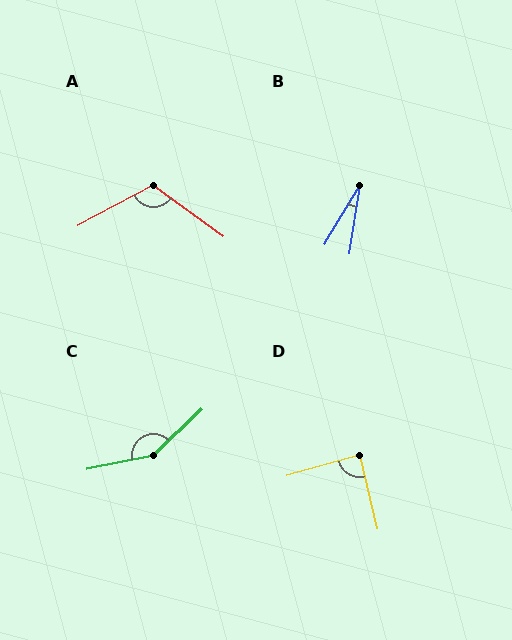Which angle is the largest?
C, at approximately 148 degrees.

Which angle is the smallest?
B, at approximately 22 degrees.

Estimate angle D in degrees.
Approximately 87 degrees.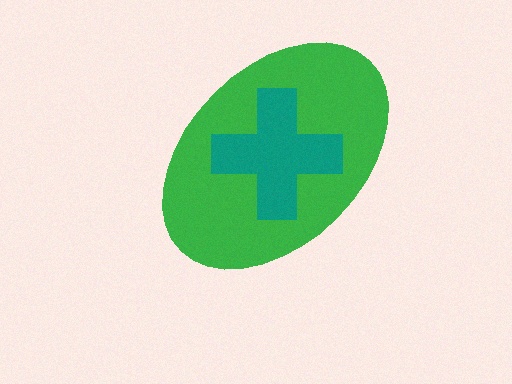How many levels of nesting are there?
2.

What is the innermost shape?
The teal cross.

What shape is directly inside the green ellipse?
The teal cross.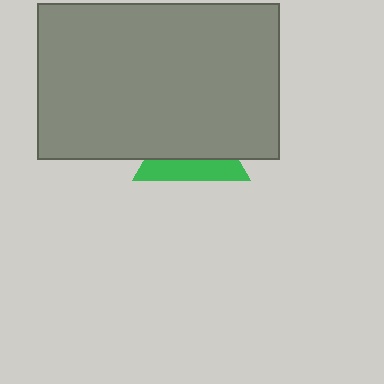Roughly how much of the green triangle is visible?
A small part of it is visible (roughly 38%).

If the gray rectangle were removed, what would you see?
You would see the complete green triangle.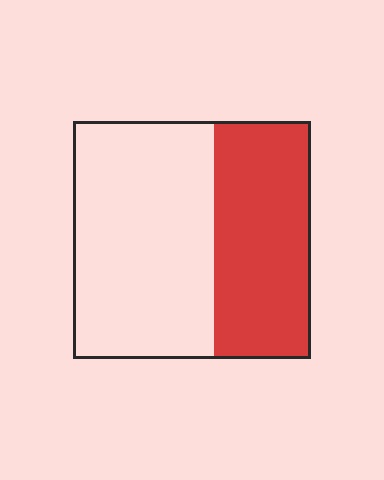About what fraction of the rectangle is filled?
About two fifths (2/5).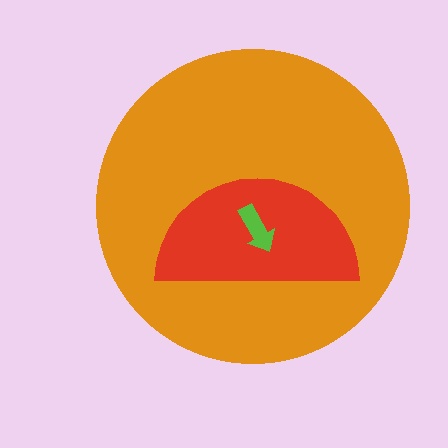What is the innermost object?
The lime arrow.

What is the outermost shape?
The orange circle.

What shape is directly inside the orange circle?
The red semicircle.